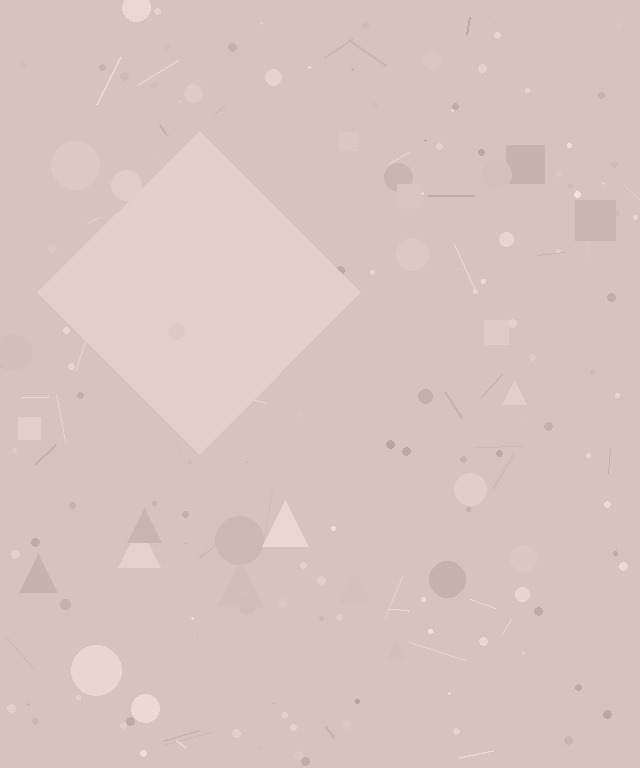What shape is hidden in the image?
A diamond is hidden in the image.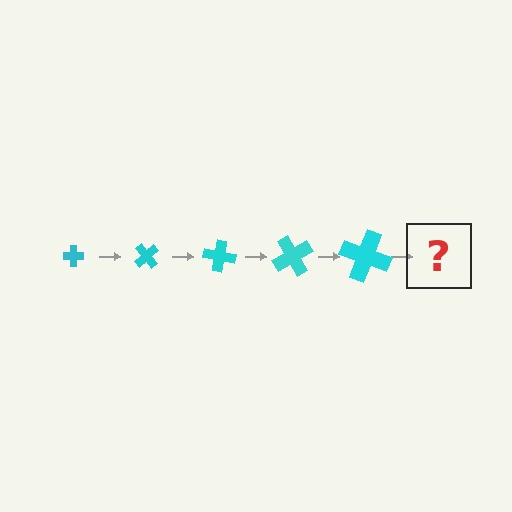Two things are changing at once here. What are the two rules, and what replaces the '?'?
The two rules are that the cross grows larger each step and it rotates 50 degrees each step. The '?' should be a cross, larger than the previous one and rotated 250 degrees from the start.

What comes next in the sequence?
The next element should be a cross, larger than the previous one and rotated 250 degrees from the start.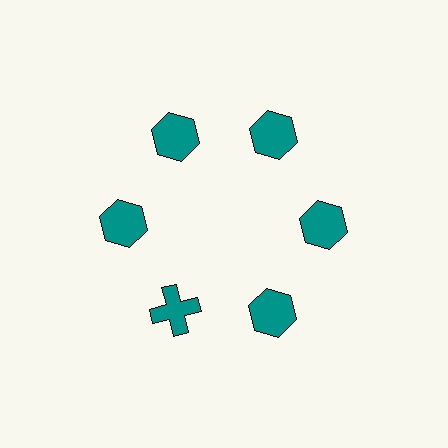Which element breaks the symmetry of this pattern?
The teal cross at roughly the 7 o'clock position breaks the symmetry. All other shapes are teal hexagons.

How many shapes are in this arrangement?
There are 6 shapes arranged in a ring pattern.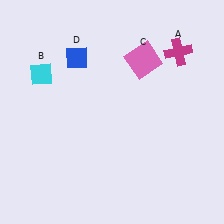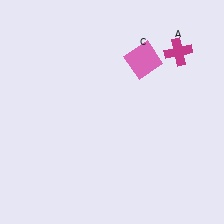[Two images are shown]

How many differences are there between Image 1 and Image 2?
There are 2 differences between the two images.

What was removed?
The blue diamond (D), the cyan diamond (B) were removed in Image 2.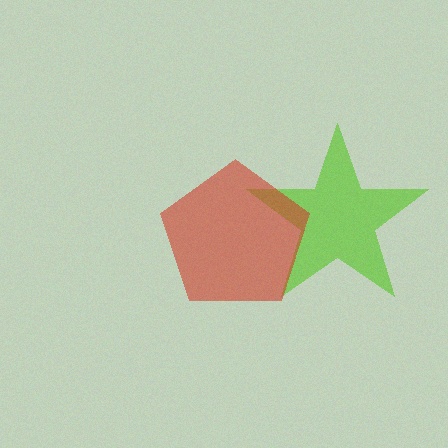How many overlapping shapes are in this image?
There are 2 overlapping shapes in the image.